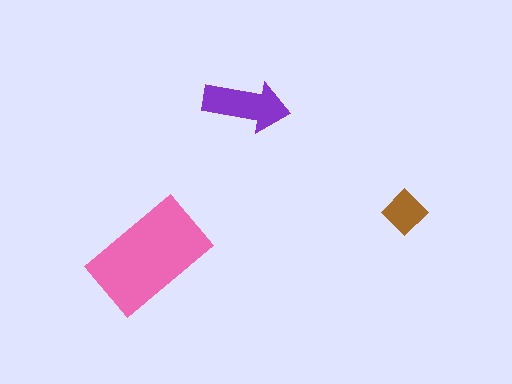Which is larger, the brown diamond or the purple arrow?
The purple arrow.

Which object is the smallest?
The brown diamond.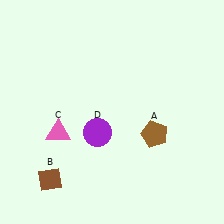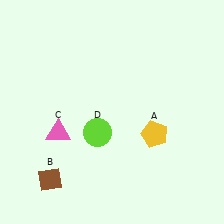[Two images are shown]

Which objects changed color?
A changed from brown to yellow. D changed from purple to lime.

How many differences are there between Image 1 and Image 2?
There are 2 differences between the two images.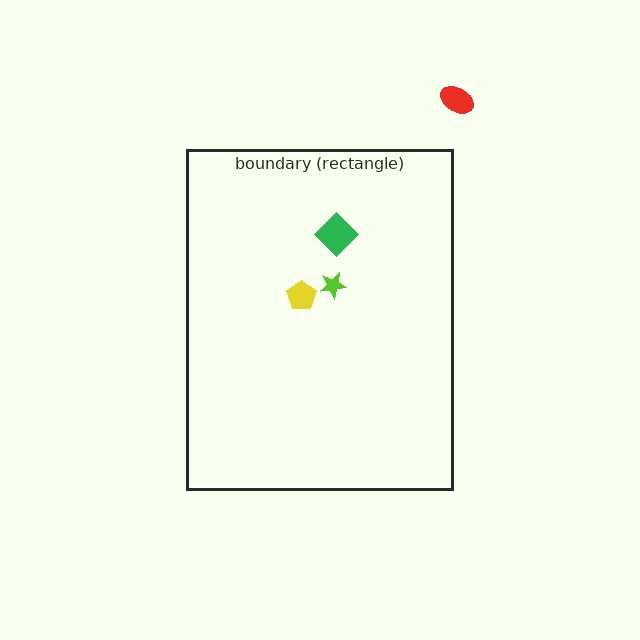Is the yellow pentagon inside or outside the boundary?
Inside.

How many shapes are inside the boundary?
3 inside, 1 outside.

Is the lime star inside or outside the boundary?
Inside.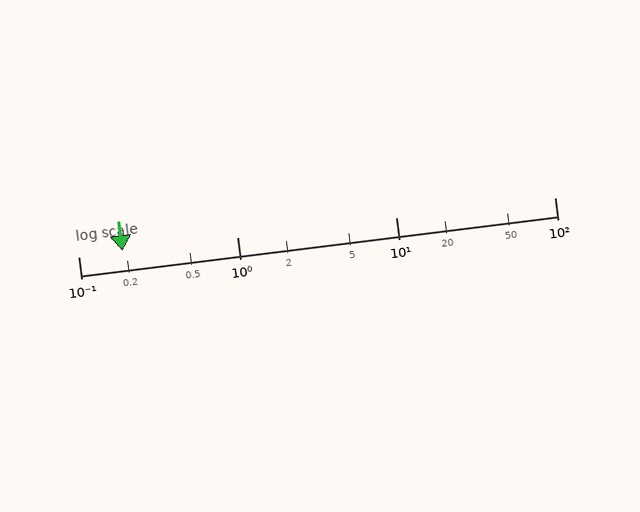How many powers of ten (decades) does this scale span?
The scale spans 3 decades, from 0.1 to 100.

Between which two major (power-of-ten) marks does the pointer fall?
The pointer is between 0.1 and 1.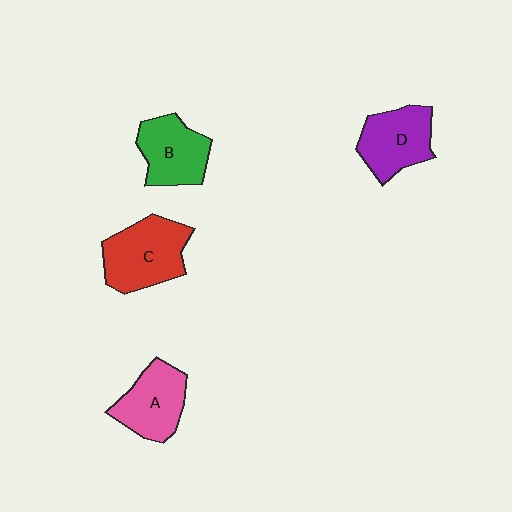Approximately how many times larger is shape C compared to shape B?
Approximately 1.2 times.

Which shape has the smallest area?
Shape B (green).